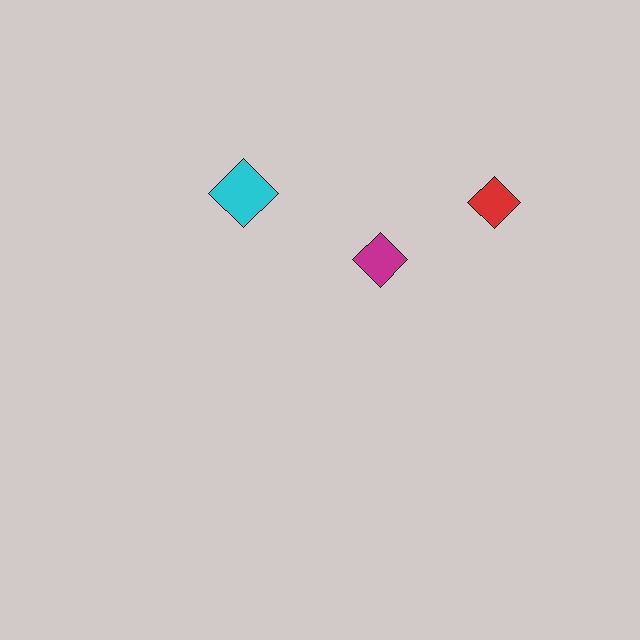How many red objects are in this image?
There is 1 red object.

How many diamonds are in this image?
There are 3 diamonds.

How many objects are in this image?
There are 3 objects.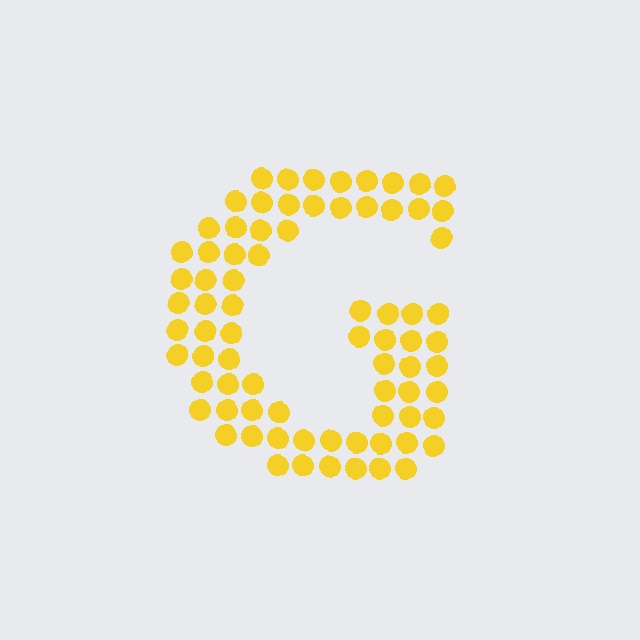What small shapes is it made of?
It is made of small circles.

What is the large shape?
The large shape is the letter G.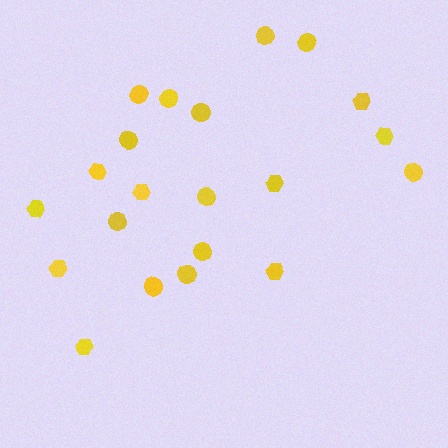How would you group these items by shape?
There are 2 groups: one group of hexagons (9) and one group of circles (12).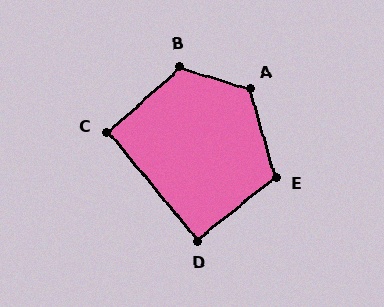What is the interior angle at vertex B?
Approximately 121 degrees (obtuse).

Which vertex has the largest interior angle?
A, at approximately 123 degrees.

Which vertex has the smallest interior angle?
D, at approximately 91 degrees.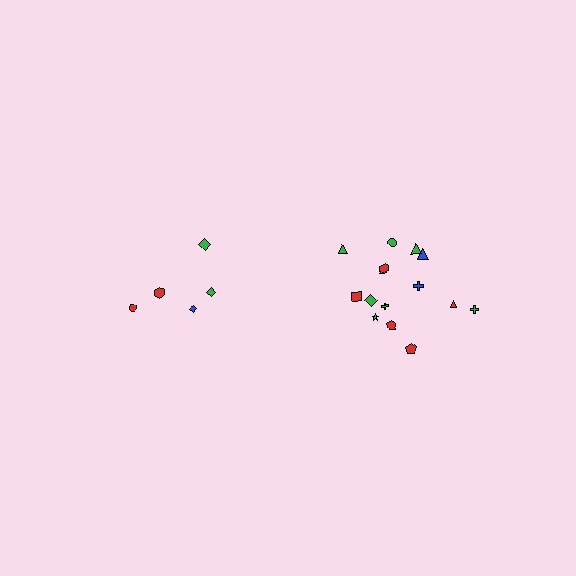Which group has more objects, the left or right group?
The right group.